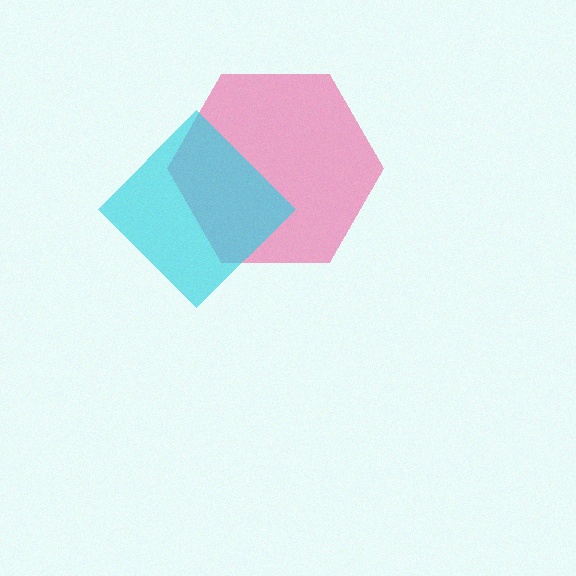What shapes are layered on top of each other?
The layered shapes are: a pink hexagon, a cyan diamond.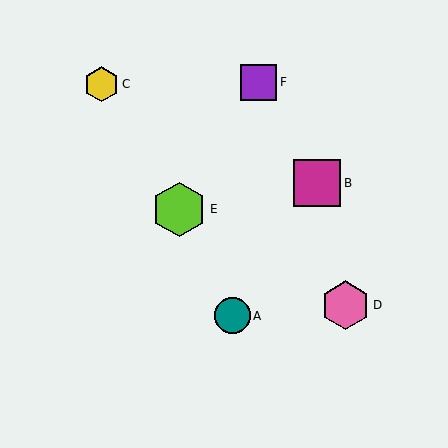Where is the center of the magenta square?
The center of the magenta square is at (317, 183).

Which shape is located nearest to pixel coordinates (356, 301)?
The pink hexagon (labeled D) at (346, 305) is nearest to that location.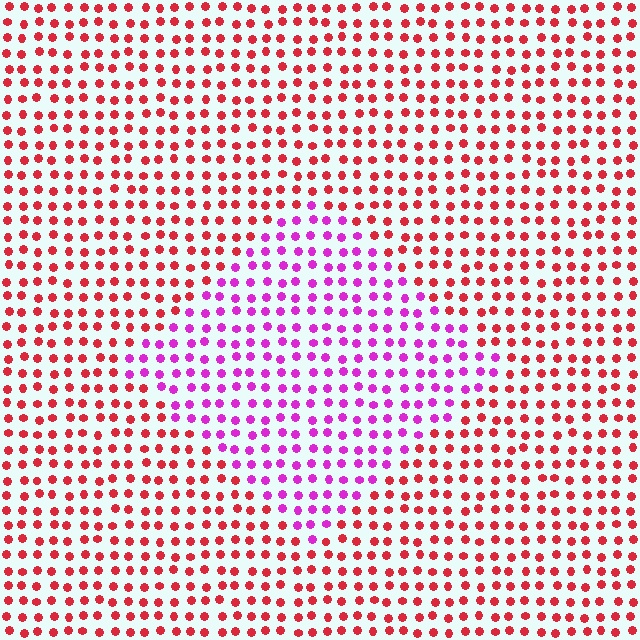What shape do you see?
I see a diamond.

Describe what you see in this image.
The image is filled with small red elements in a uniform arrangement. A diamond-shaped region is visible where the elements are tinted to a slightly different hue, forming a subtle color boundary.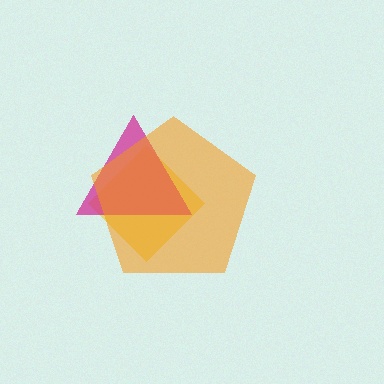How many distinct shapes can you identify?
There are 3 distinct shapes: a yellow diamond, a magenta triangle, an orange pentagon.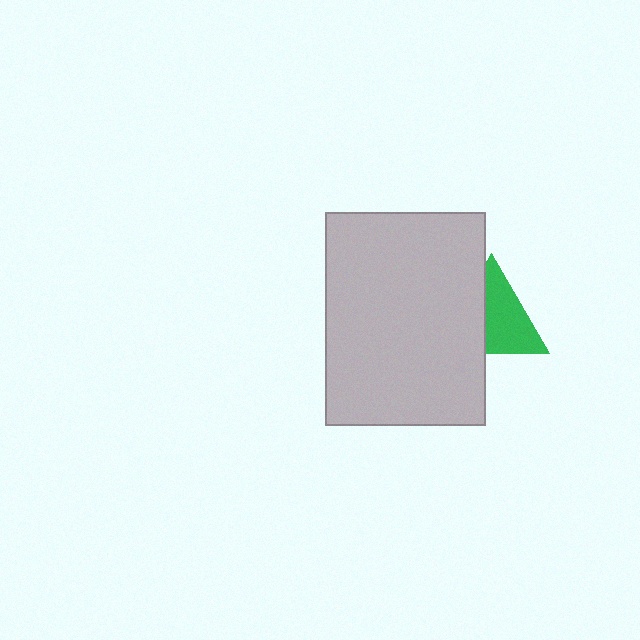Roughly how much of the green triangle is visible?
About half of it is visible (roughly 60%).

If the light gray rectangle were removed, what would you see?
You would see the complete green triangle.